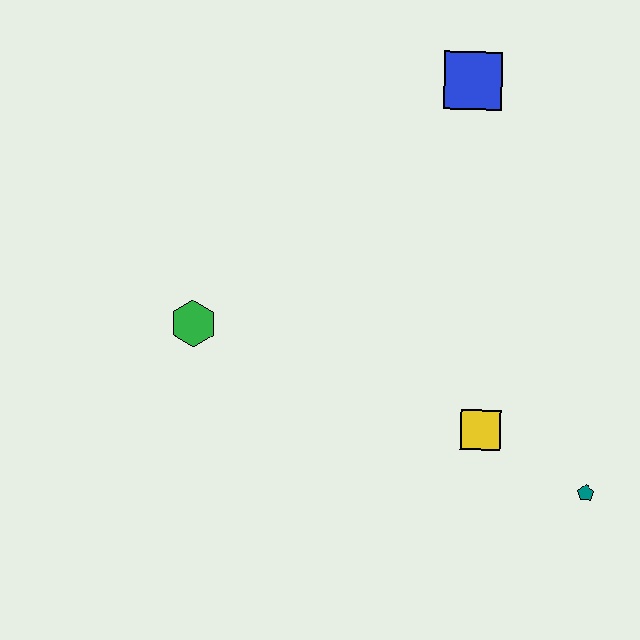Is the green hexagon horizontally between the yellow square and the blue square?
No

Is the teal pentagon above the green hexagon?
No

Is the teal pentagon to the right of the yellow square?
Yes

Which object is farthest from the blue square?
The teal pentagon is farthest from the blue square.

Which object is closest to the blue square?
The yellow square is closest to the blue square.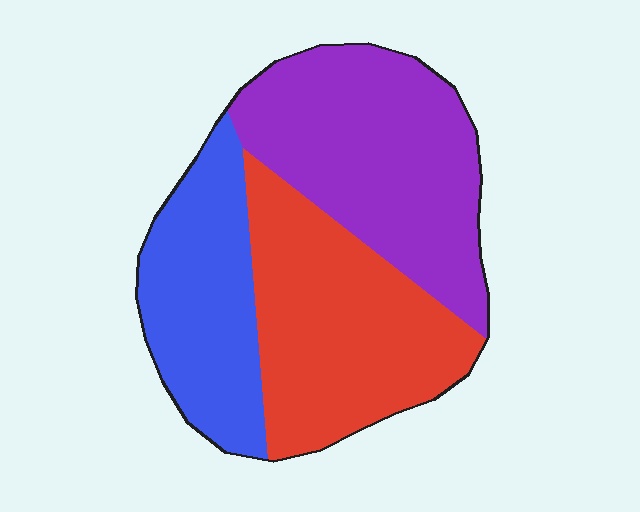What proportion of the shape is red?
Red covers 36% of the shape.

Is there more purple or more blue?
Purple.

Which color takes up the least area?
Blue, at roughly 25%.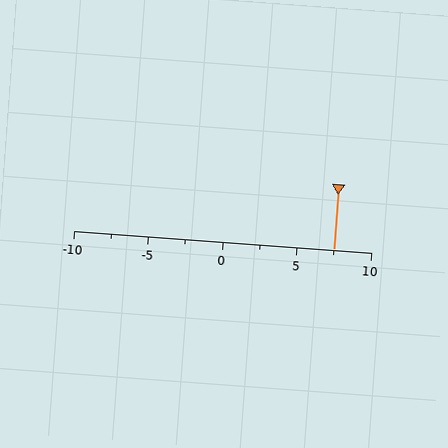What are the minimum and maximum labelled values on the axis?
The axis runs from -10 to 10.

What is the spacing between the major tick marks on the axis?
The major ticks are spaced 5 apart.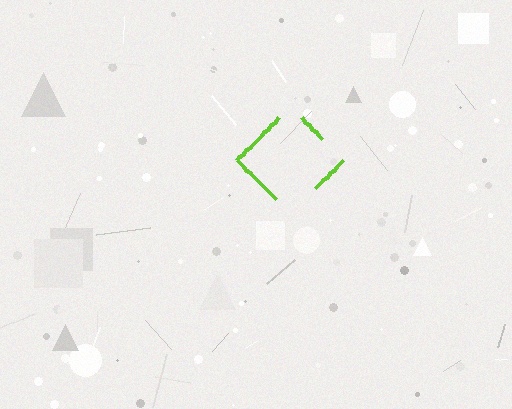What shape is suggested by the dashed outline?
The dashed outline suggests a diamond.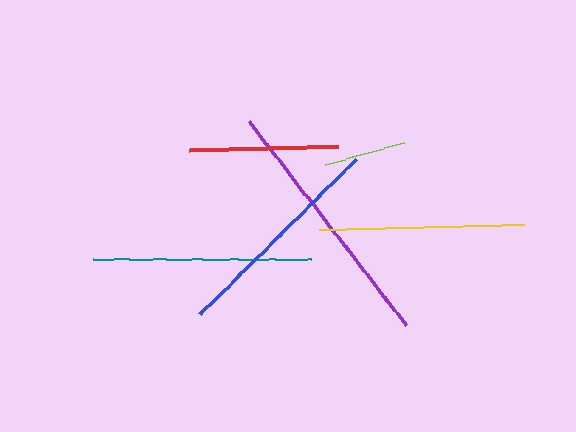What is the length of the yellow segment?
The yellow segment is approximately 206 pixels long.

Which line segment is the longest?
The purple line is the longest at approximately 257 pixels.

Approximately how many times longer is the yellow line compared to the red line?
The yellow line is approximately 1.4 times the length of the red line.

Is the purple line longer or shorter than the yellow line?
The purple line is longer than the yellow line.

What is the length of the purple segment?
The purple segment is approximately 257 pixels long.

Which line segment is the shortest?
The lime line is the shortest at approximately 83 pixels.